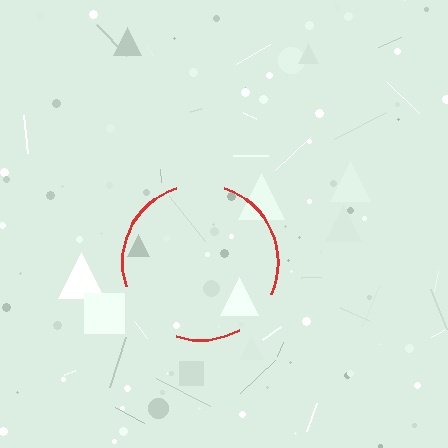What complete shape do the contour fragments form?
The contour fragments form a circle.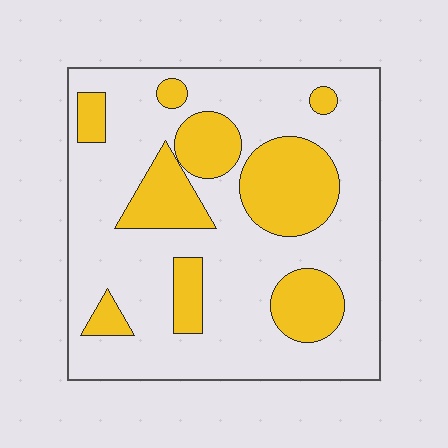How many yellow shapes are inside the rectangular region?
9.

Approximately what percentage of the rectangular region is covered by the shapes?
Approximately 30%.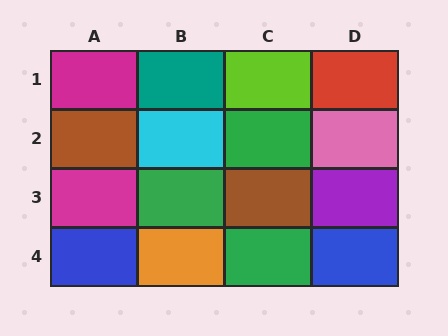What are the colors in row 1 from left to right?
Magenta, teal, lime, red.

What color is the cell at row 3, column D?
Purple.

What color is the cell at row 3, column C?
Brown.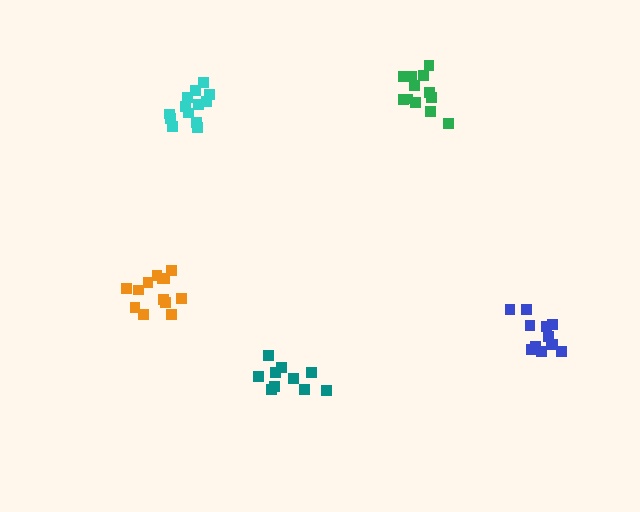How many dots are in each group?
Group 1: 12 dots, Group 2: 13 dots, Group 3: 10 dots, Group 4: 13 dots, Group 5: 12 dots (60 total).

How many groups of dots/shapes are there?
There are 5 groups.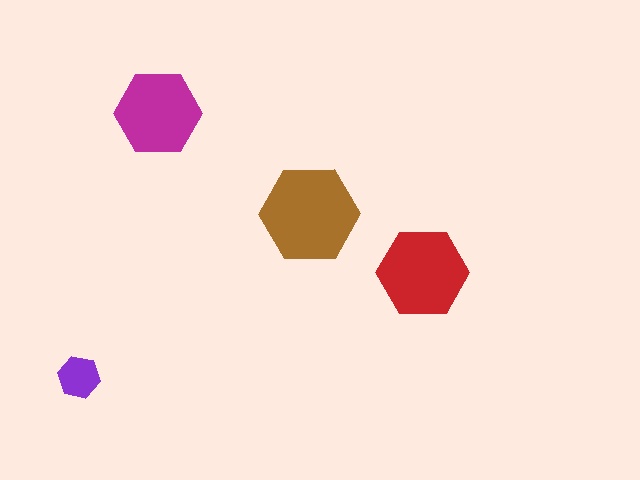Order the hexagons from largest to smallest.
the brown one, the red one, the magenta one, the purple one.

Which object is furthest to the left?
The purple hexagon is leftmost.